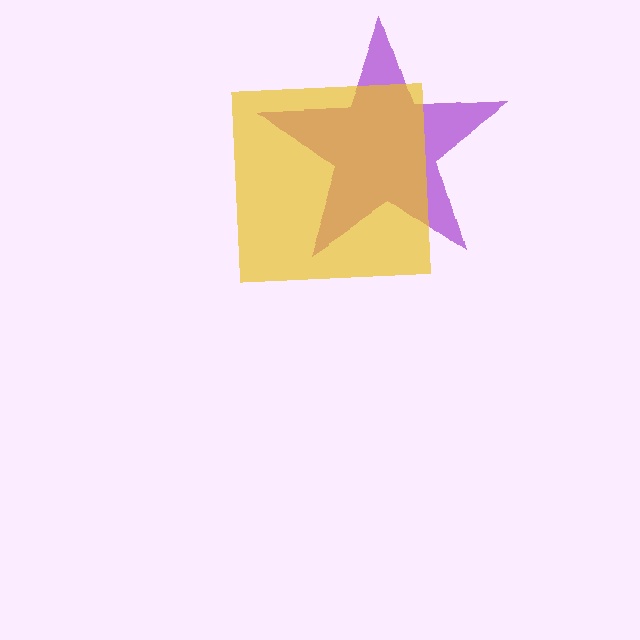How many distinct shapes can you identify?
There are 2 distinct shapes: a purple star, a yellow square.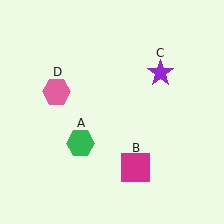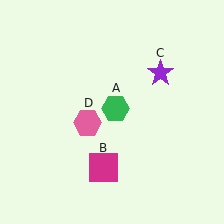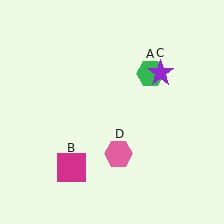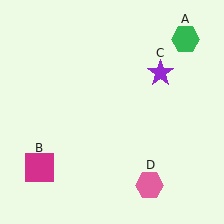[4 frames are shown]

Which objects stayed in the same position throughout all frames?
Purple star (object C) remained stationary.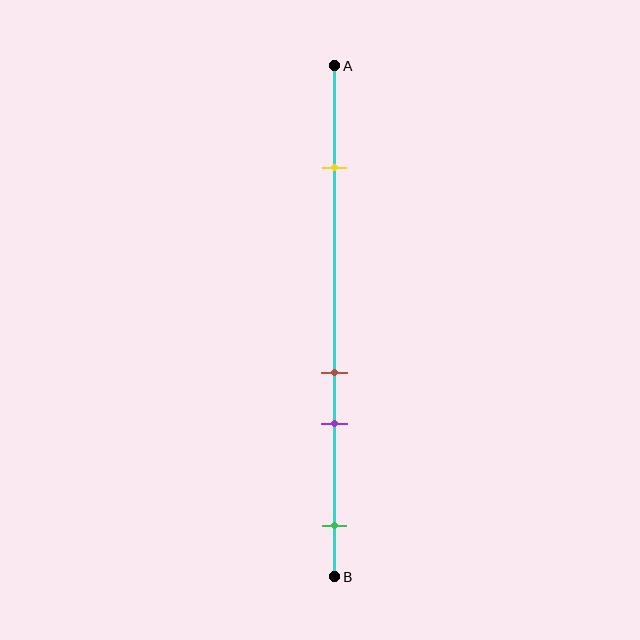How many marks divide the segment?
There are 4 marks dividing the segment.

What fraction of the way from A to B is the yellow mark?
The yellow mark is approximately 20% (0.2) of the way from A to B.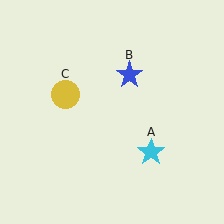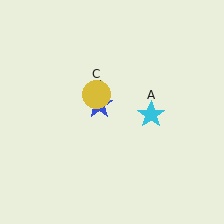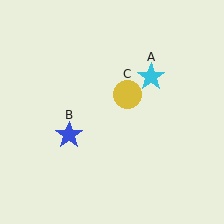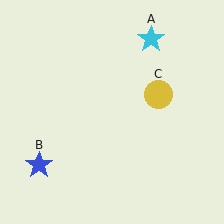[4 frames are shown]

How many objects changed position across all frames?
3 objects changed position: cyan star (object A), blue star (object B), yellow circle (object C).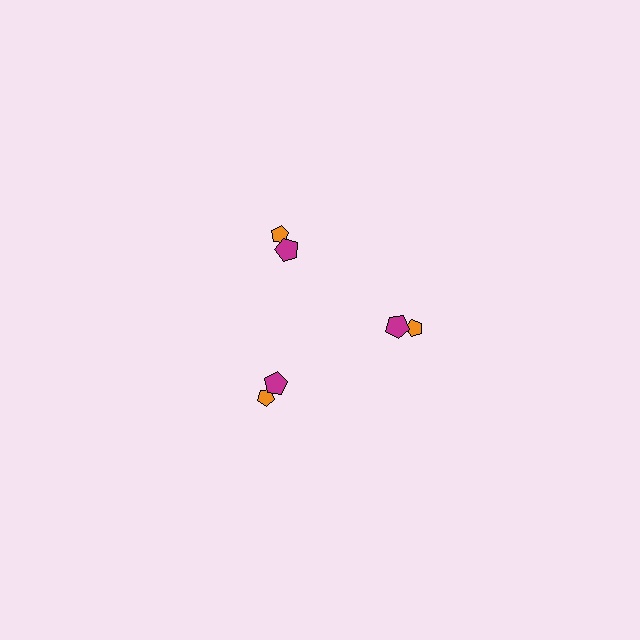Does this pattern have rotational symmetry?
Yes, this pattern has 3-fold rotational symmetry. It looks the same after rotating 120 degrees around the center.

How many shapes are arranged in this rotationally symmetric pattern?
There are 6 shapes, arranged in 3 groups of 2.